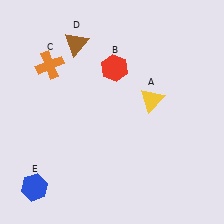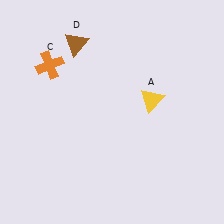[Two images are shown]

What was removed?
The red hexagon (B), the blue hexagon (E) were removed in Image 2.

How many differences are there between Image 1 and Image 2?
There are 2 differences between the two images.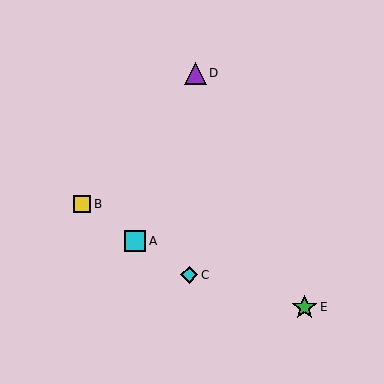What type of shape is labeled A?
Shape A is a cyan square.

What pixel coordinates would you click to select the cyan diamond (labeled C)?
Click at (189, 275) to select the cyan diamond C.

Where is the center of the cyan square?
The center of the cyan square is at (135, 241).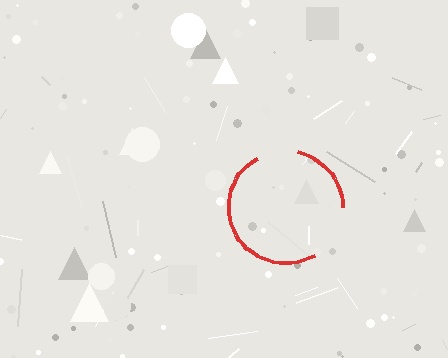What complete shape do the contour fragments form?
The contour fragments form a circle.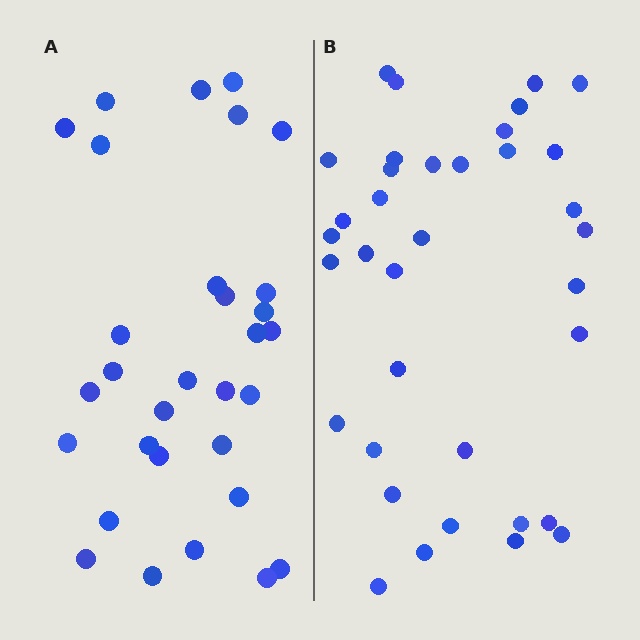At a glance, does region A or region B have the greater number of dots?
Region B (the right region) has more dots.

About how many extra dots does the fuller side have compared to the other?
Region B has about 5 more dots than region A.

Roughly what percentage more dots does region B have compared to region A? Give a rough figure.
About 15% more.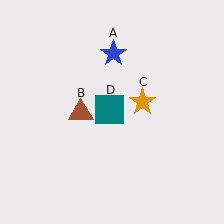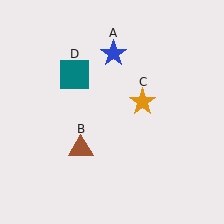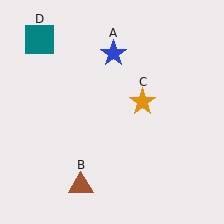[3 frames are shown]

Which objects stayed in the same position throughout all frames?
Blue star (object A) and orange star (object C) remained stationary.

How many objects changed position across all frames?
2 objects changed position: brown triangle (object B), teal square (object D).